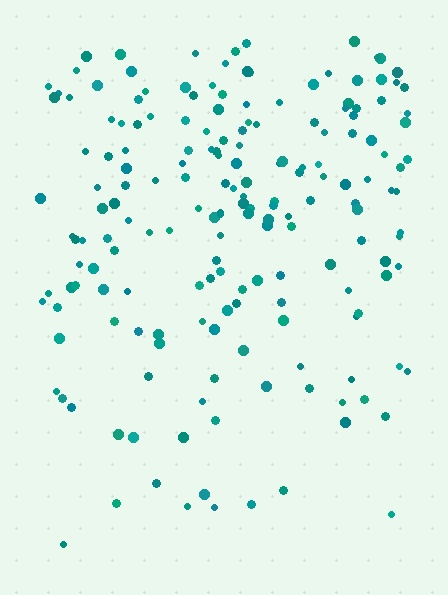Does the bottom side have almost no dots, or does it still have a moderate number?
Still a moderate number, just noticeably fewer than the top.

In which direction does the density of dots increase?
From bottom to top, with the top side densest.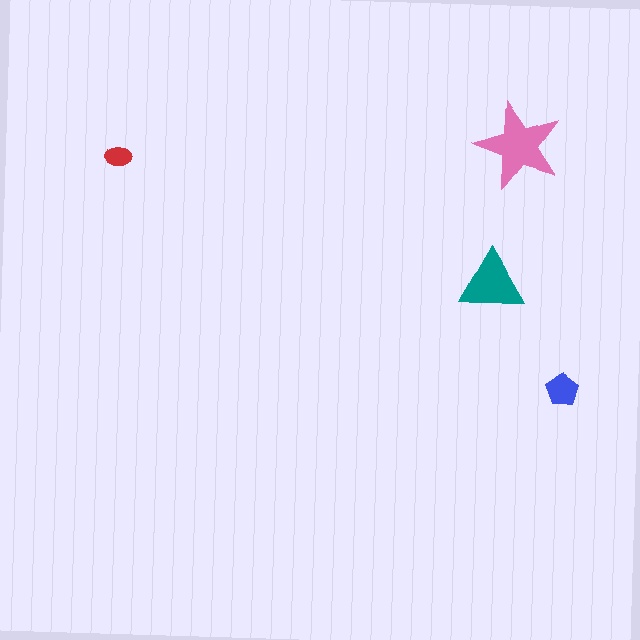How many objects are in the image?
There are 4 objects in the image.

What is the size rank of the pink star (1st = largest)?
1st.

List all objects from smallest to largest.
The red ellipse, the blue pentagon, the teal triangle, the pink star.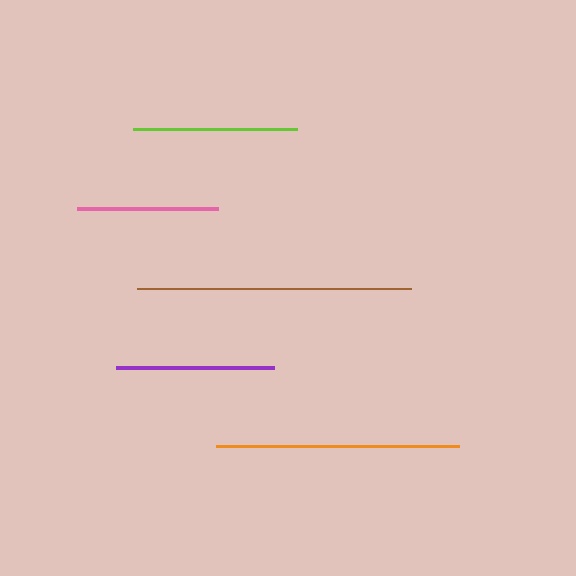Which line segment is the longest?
The brown line is the longest at approximately 274 pixels.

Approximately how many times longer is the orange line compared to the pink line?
The orange line is approximately 1.7 times the length of the pink line.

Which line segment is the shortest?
The pink line is the shortest at approximately 142 pixels.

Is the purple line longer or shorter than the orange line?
The orange line is longer than the purple line.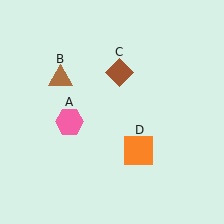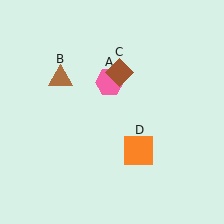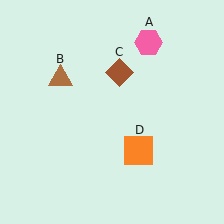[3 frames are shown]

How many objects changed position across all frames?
1 object changed position: pink hexagon (object A).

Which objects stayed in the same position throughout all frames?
Brown triangle (object B) and brown diamond (object C) and orange square (object D) remained stationary.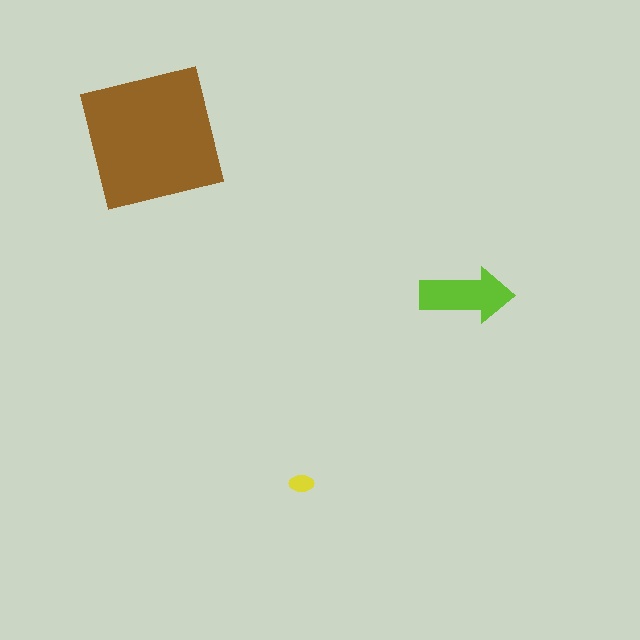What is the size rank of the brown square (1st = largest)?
1st.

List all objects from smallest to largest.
The yellow ellipse, the lime arrow, the brown square.